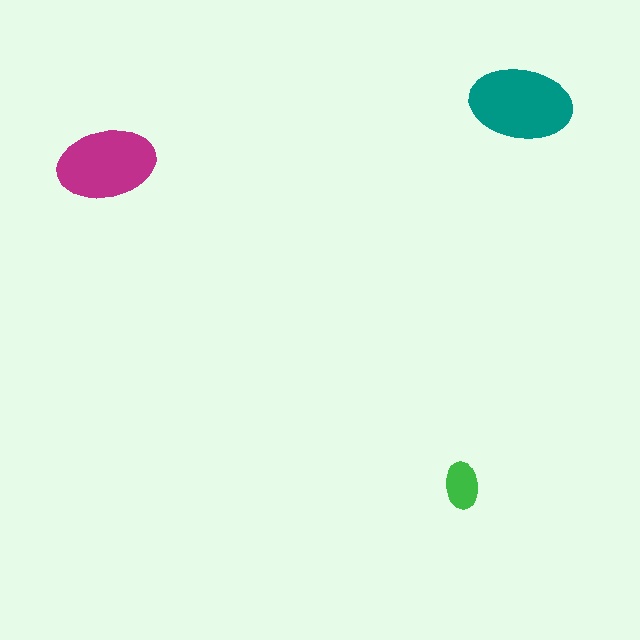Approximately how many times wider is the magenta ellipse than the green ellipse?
About 2 times wider.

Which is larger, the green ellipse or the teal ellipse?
The teal one.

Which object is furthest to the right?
The teal ellipse is rightmost.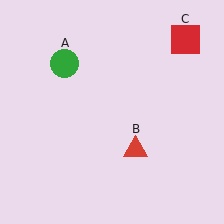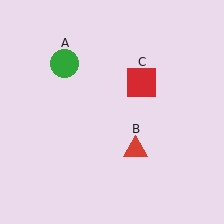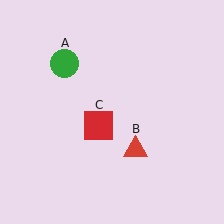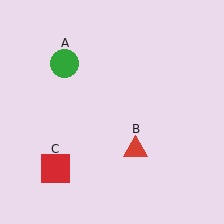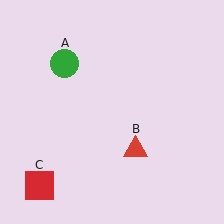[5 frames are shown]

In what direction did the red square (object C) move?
The red square (object C) moved down and to the left.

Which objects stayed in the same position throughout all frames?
Green circle (object A) and red triangle (object B) remained stationary.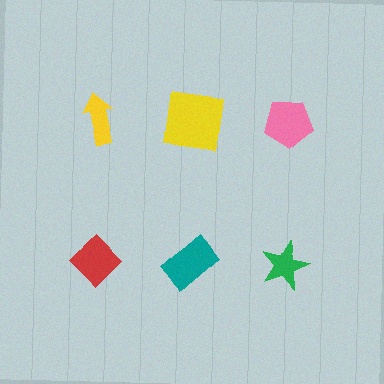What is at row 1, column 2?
A yellow square.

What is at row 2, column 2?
A teal rectangle.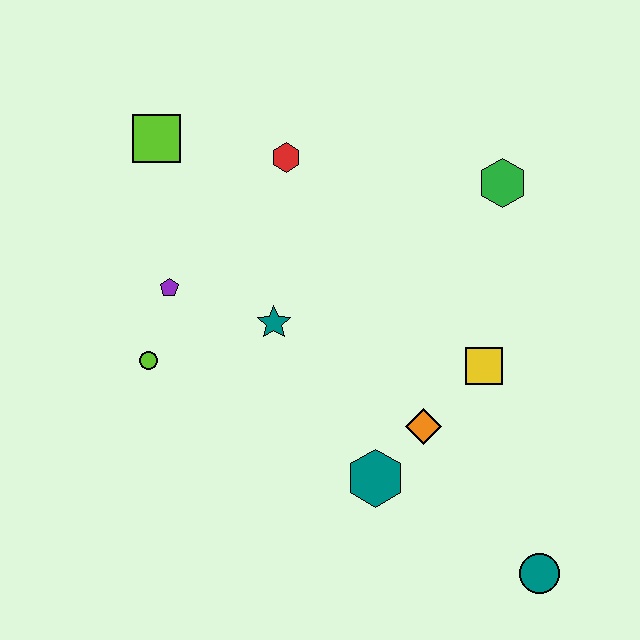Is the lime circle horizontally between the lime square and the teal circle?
No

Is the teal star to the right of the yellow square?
No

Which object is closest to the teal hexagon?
The orange diamond is closest to the teal hexagon.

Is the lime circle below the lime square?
Yes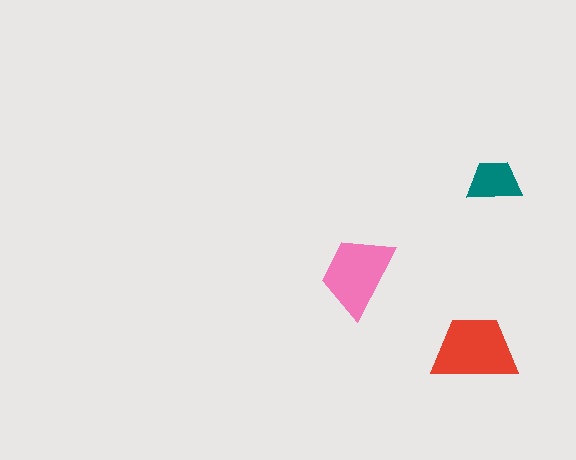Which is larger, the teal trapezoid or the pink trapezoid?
The pink one.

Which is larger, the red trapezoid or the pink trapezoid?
The red one.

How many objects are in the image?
There are 3 objects in the image.